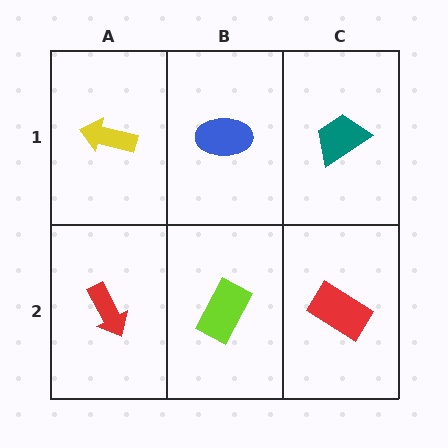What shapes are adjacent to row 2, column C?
A teal trapezoid (row 1, column C), a lime rectangle (row 2, column B).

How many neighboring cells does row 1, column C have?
2.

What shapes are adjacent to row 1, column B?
A lime rectangle (row 2, column B), a yellow arrow (row 1, column A), a teal trapezoid (row 1, column C).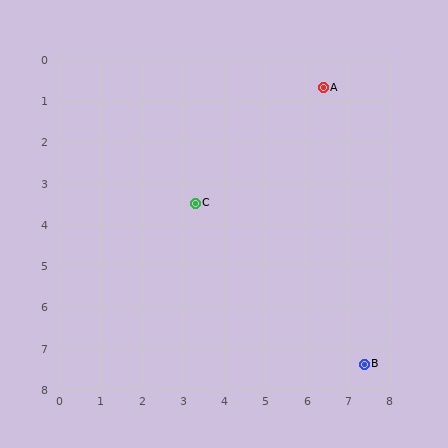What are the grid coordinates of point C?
Point C is at approximately (3.3, 3.5).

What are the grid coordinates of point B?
Point B is at approximately (7.4, 7.4).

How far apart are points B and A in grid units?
Points B and A are about 6.8 grid units apart.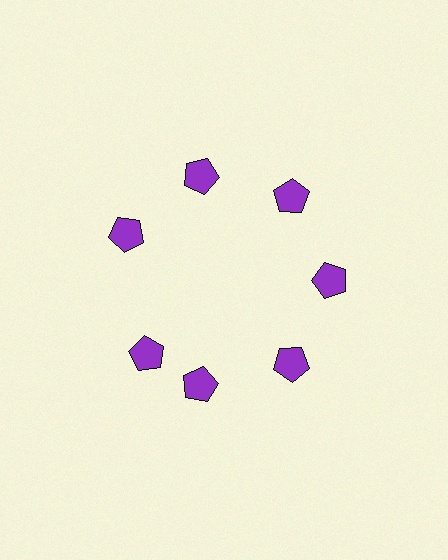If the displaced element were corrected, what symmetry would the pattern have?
It would have 7-fold rotational symmetry — the pattern would map onto itself every 51 degrees.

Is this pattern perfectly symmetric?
No. The 7 purple pentagons are arranged in a ring, but one element near the 8 o'clock position is rotated out of alignment along the ring, breaking the 7-fold rotational symmetry.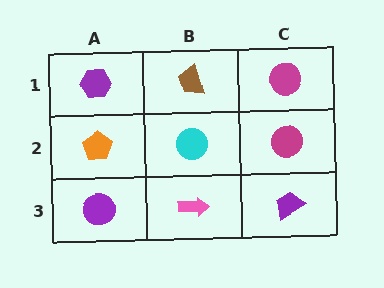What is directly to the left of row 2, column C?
A cyan circle.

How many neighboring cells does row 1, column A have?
2.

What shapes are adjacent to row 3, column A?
An orange pentagon (row 2, column A), a pink arrow (row 3, column B).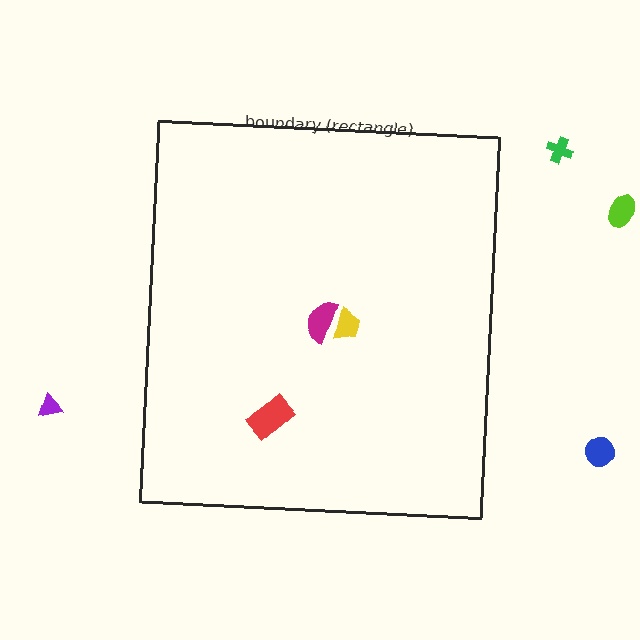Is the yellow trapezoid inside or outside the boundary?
Inside.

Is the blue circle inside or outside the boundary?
Outside.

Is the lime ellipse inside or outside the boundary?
Outside.